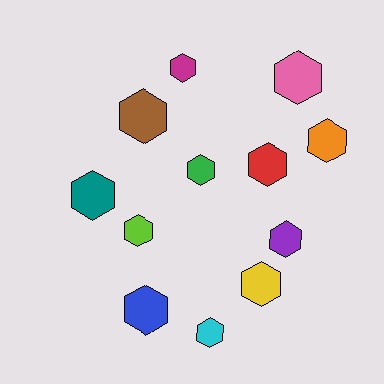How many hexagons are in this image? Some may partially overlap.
There are 12 hexagons.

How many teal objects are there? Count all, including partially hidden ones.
There is 1 teal object.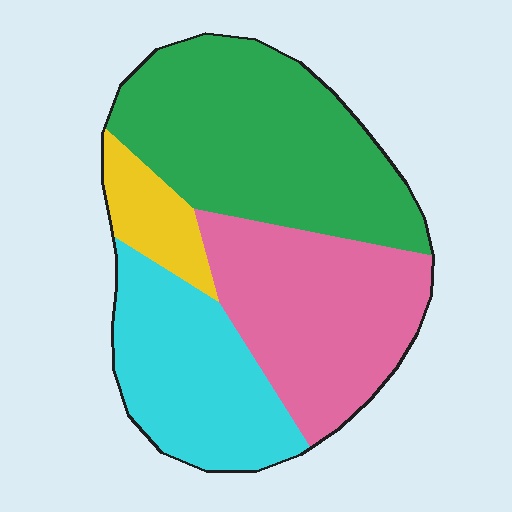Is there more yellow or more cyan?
Cyan.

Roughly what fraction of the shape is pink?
Pink covers about 30% of the shape.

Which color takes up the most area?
Green, at roughly 40%.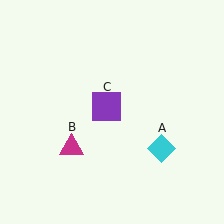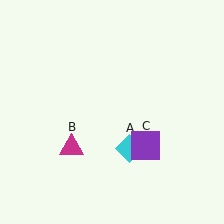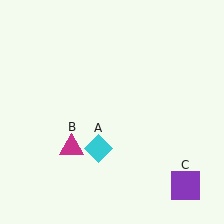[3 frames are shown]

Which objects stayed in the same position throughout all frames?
Magenta triangle (object B) remained stationary.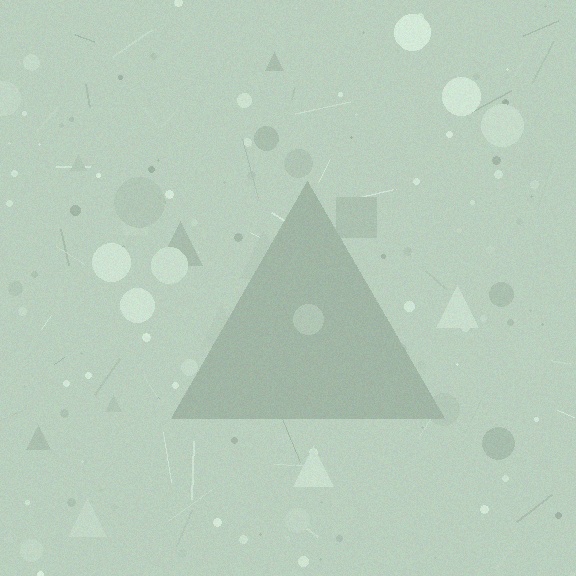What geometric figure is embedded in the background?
A triangle is embedded in the background.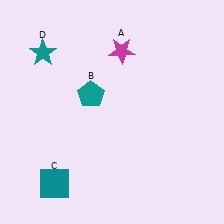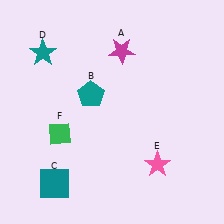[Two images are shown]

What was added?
A pink star (E), a green diamond (F) were added in Image 2.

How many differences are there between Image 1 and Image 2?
There are 2 differences between the two images.